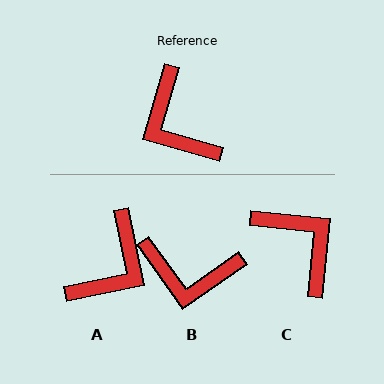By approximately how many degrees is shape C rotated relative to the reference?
Approximately 169 degrees clockwise.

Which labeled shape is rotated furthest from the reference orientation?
C, about 169 degrees away.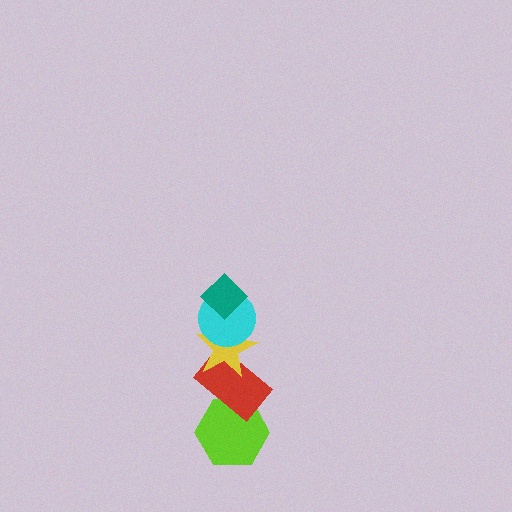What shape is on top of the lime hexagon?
The red rectangle is on top of the lime hexagon.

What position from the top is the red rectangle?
The red rectangle is 4th from the top.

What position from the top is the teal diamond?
The teal diamond is 1st from the top.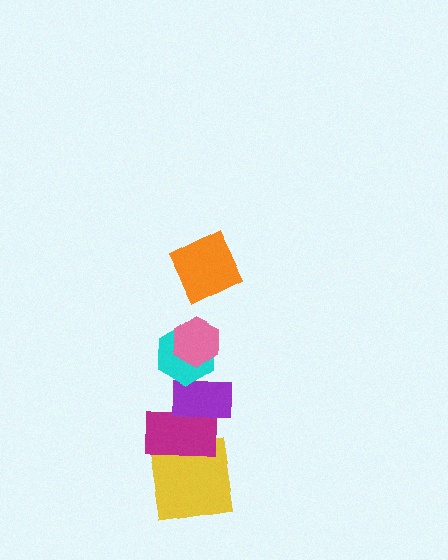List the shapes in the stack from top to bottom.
From top to bottom: the orange square, the pink hexagon, the cyan hexagon, the purple rectangle, the magenta rectangle, the yellow square.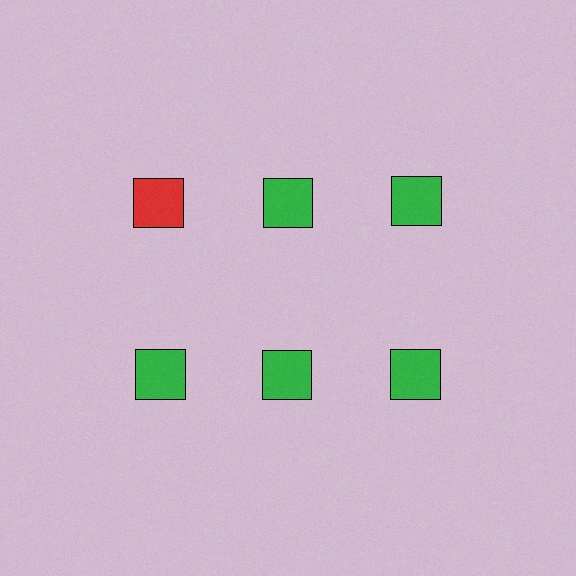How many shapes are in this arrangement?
There are 6 shapes arranged in a grid pattern.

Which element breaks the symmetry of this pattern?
The red square in the top row, leftmost column breaks the symmetry. All other shapes are green squares.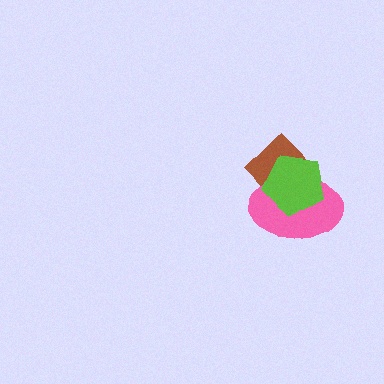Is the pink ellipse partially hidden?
Yes, it is partially covered by another shape.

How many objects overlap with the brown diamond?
2 objects overlap with the brown diamond.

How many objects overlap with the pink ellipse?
2 objects overlap with the pink ellipse.